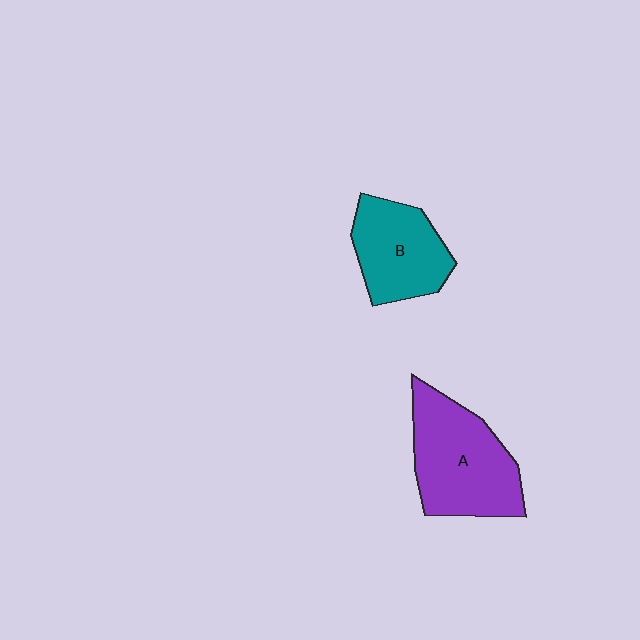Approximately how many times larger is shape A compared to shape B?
Approximately 1.3 times.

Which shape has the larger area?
Shape A (purple).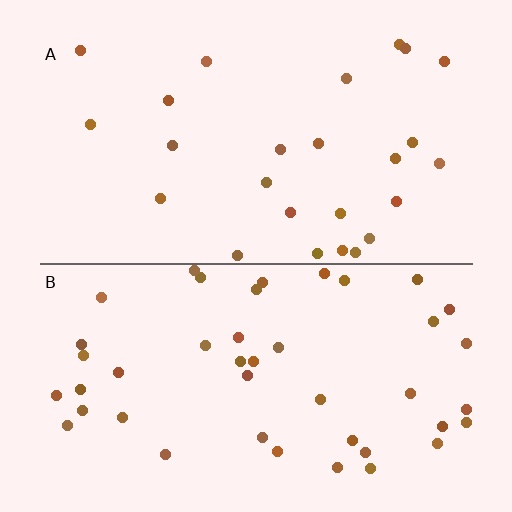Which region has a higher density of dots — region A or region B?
B (the bottom).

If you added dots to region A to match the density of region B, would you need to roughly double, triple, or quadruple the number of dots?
Approximately double.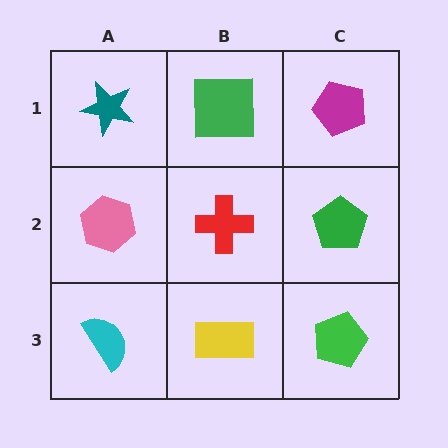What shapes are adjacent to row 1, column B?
A red cross (row 2, column B), a teal star (row 1, column A), a magenta pentagon (row 1, column C).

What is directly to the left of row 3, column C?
A yellow rectangle.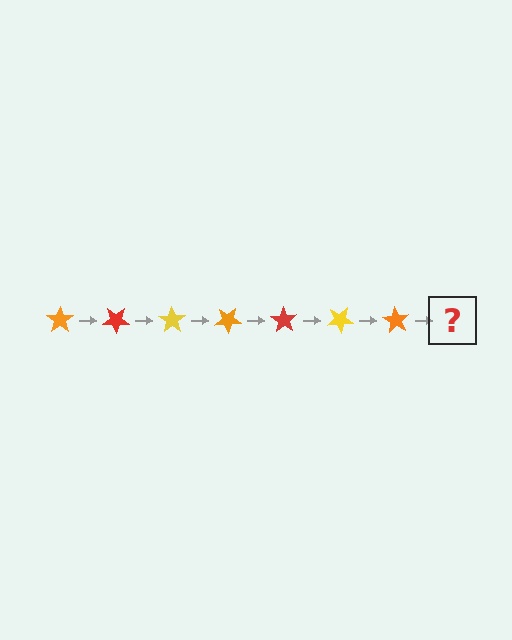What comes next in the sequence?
The next element should be a red star, rotated 245 degrees from the start.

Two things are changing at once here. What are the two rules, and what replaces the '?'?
The two rules are that it rotates 35 degrees each step and the color cycles through orange, red, and yellow. The '?' should be a red star, rotated 245 degrees from the start.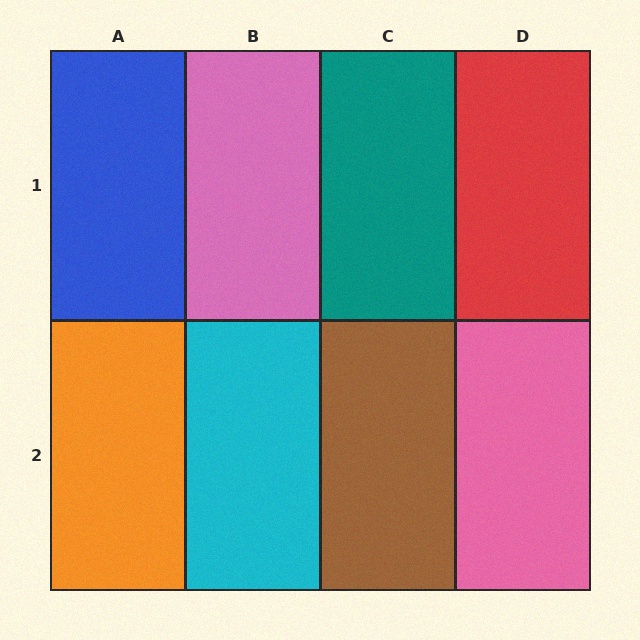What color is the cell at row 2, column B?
Cyan.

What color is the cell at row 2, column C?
Brown.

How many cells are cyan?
1 cell is cyan.